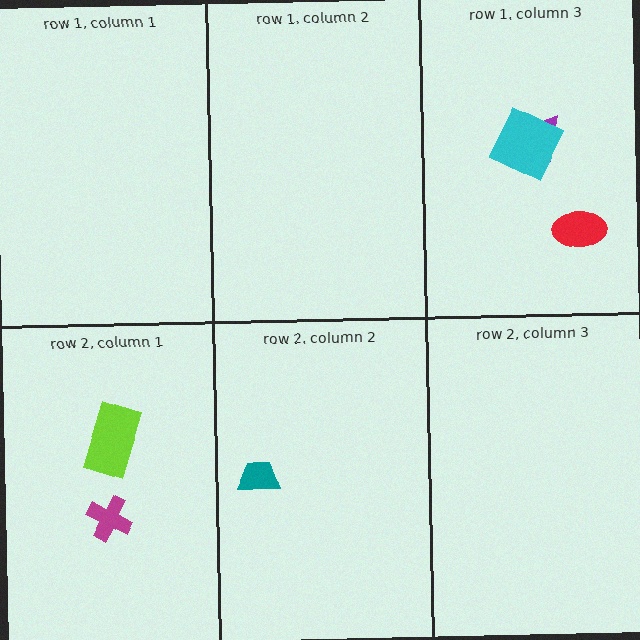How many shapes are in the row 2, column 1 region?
2.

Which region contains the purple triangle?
The row 1, column 3 region.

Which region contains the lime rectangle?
The row 2, column 1 region.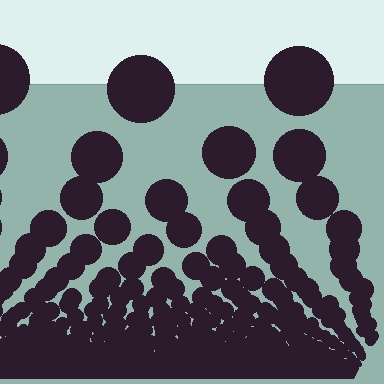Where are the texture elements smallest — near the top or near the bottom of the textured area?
Near the bottom.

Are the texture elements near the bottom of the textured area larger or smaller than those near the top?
Smaller. The gradient is inverted — elements near the bottom are smaller and denser.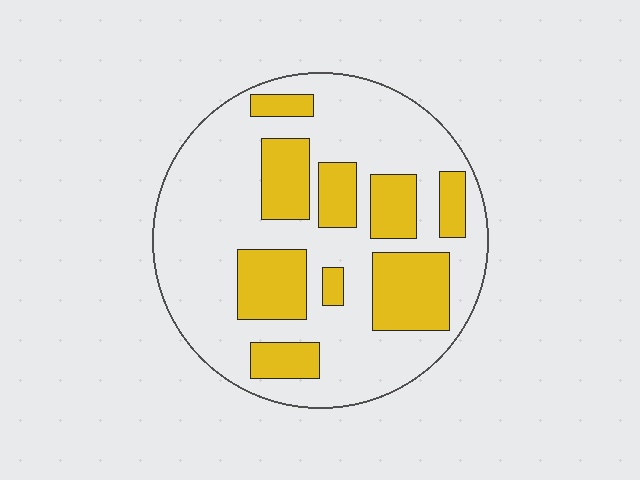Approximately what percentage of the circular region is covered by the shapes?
Approximately 30%.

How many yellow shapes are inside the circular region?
9.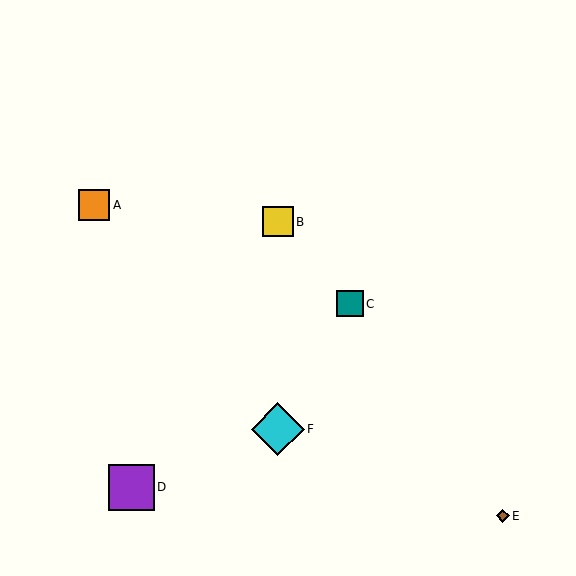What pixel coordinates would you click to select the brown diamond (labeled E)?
Click at (503, 516) to select the brown diamond E.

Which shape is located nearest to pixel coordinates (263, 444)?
The cyan diamond (labeled F) at (278, 429) is nearest to that location.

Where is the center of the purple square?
The center of the purple square is at (131, 487).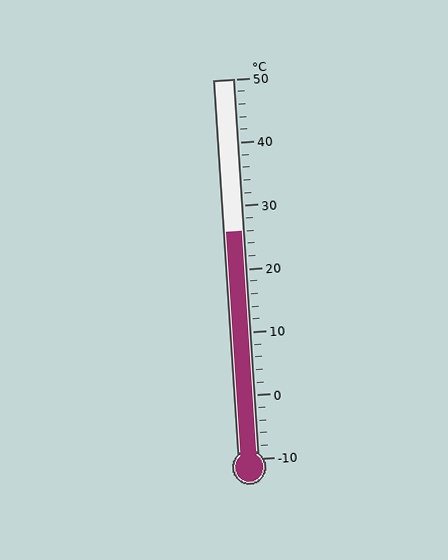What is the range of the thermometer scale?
The thermometer scale ranges from -10°C to 50°C.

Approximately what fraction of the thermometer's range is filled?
The thermometer is filled to approximately 60% of its range.